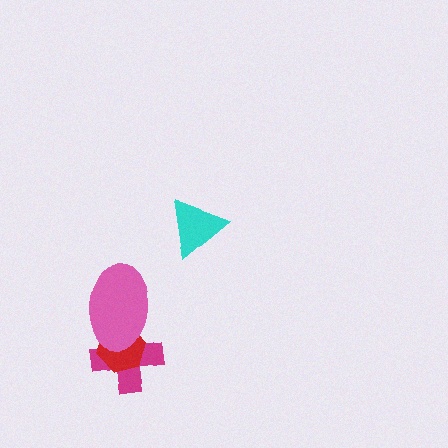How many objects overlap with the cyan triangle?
0 objects overlap with the cyan triangle.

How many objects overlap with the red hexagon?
2 objects overlap with the red hexagon.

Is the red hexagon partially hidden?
Yes, it is partially covered by another shape.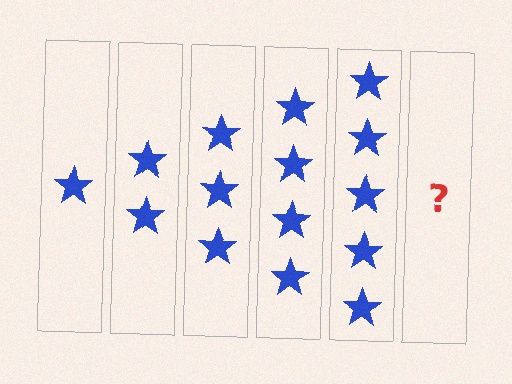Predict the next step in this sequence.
The next step is 6 stars.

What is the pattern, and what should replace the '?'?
The pattern is that each step adds one more star. The '?' should be 6 stars.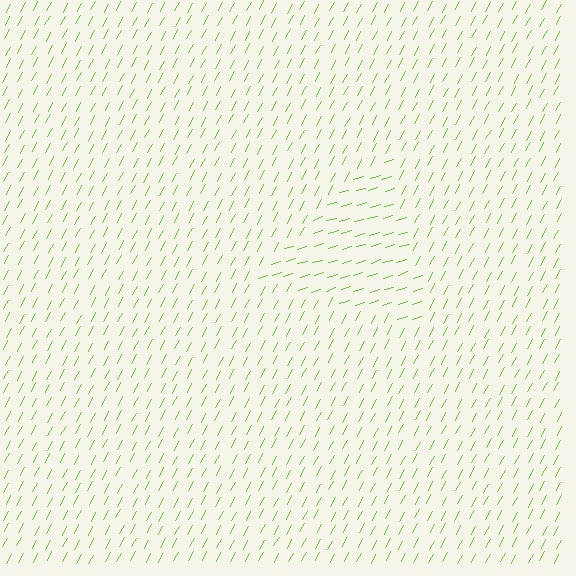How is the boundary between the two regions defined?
The boundary is defined purely by a change in line orientation (approximately 45 degrees difference). All lines are the same color and thickness.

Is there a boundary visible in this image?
Yes, there is a texture boundary formed by a change in line orientation.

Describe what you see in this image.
The image is filled with small lime line segments. A triangle region in the image has lines oriented differently from the surrounding lines, creating a visible texture boundary.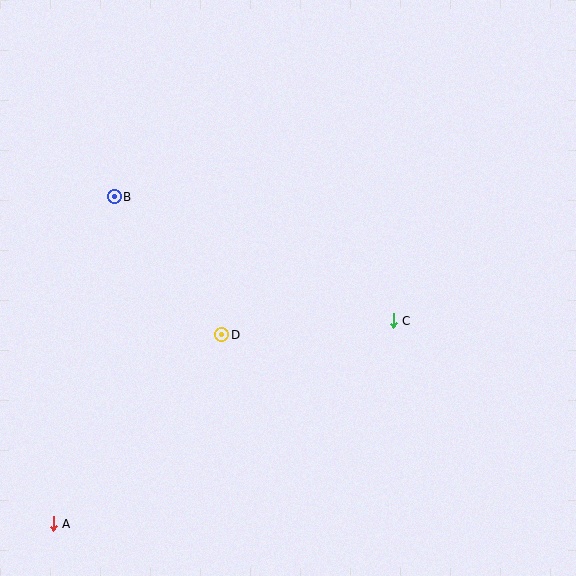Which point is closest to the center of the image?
Point D at (222, 335) is closest to the center.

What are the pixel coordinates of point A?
Point A is at (53, 524).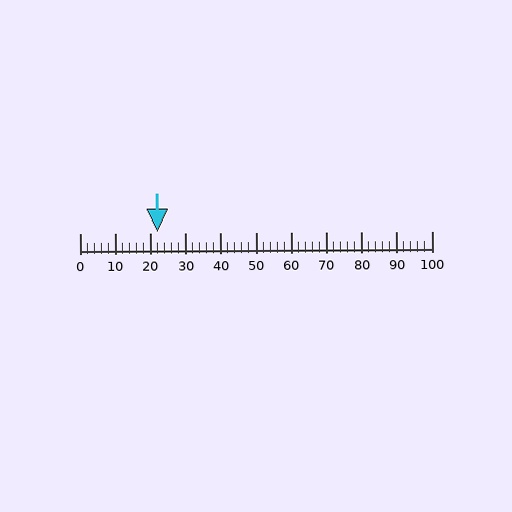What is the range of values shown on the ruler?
The ruler shows values from 0 to 100.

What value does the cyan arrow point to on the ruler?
The cyan arrow points to approximately 22.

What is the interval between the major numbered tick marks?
The major tick marks are spaced 10 units apart.